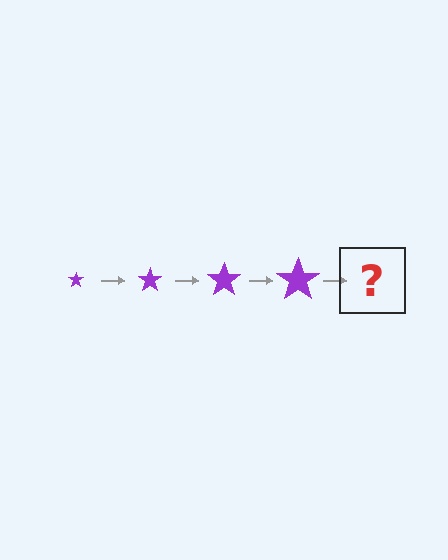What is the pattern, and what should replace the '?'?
The pattern is that the star gets progressively larger each step. The '?' should be a purple star, larger than the previous one.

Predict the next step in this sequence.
The next step is a purple star, larger than the previous one.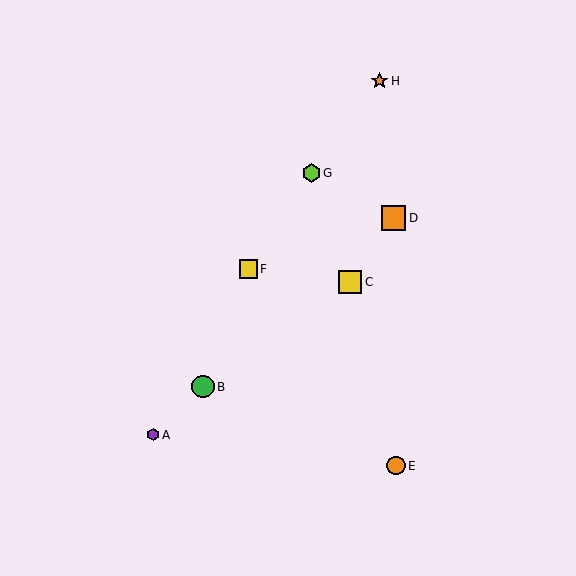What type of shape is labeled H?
Shape H is an orange star.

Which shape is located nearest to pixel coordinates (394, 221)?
The orange square (labeled D) at (394, 218) is nearest to that location.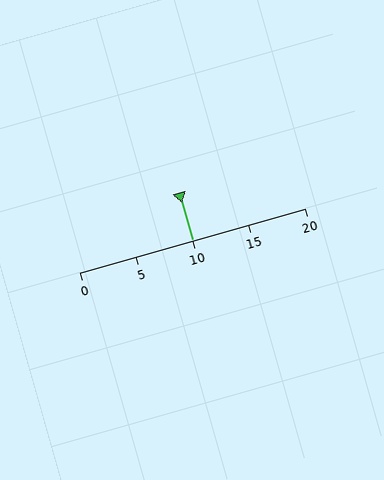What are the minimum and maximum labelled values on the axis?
The axis runs from 0 to 20.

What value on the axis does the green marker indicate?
The marker indicates approximately 10.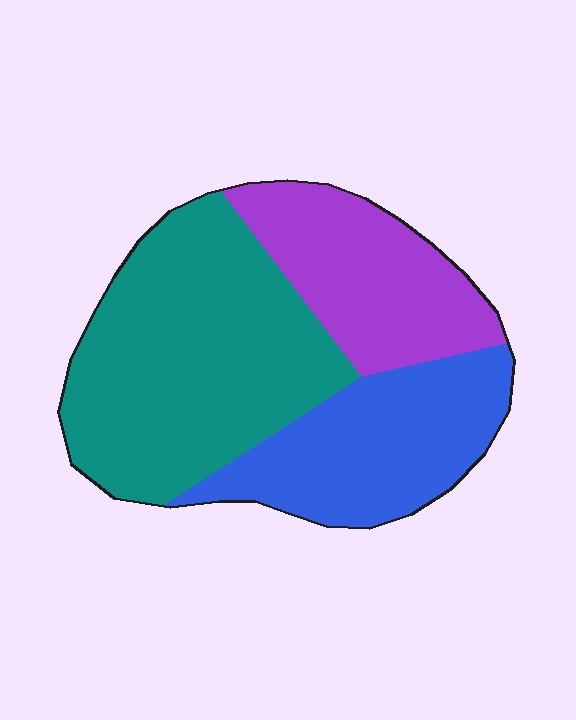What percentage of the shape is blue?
Blue covers around 30% of the shape.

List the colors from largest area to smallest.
From largest to smallest: teal, blue, purple.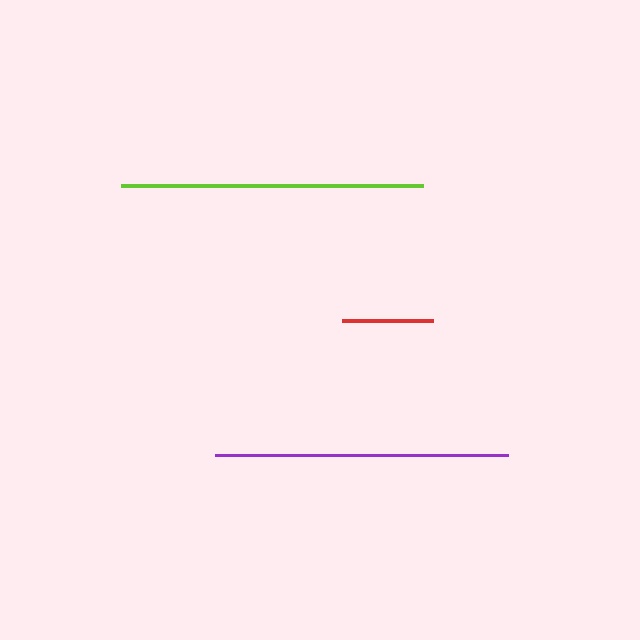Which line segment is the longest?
The lime line is the longest at approximately 302 pixels.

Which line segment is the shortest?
The red line is the shortest at approximately 91 pixels.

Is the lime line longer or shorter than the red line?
The lime line is longer than the red line.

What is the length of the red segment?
The red segment is approximately 91 pixels long.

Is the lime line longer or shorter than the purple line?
The lime line is longer than the purple line.